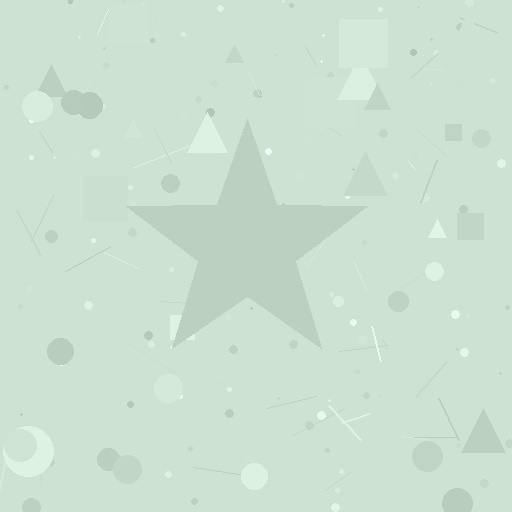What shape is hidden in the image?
A star is hidden in the image.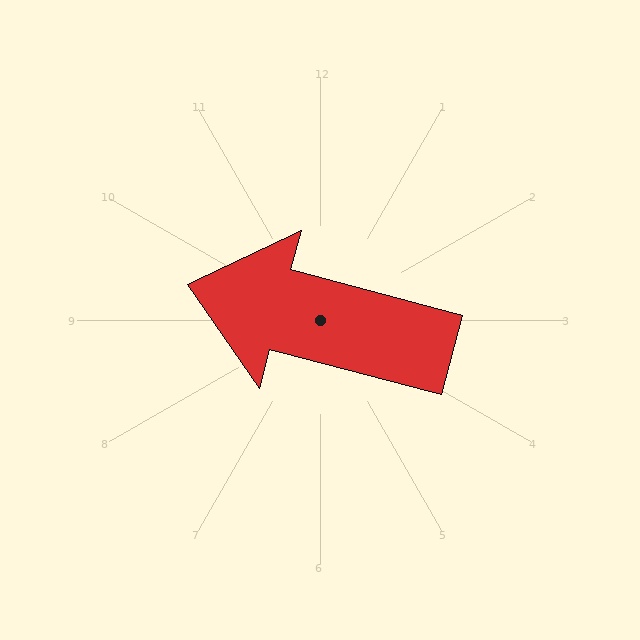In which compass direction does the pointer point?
West.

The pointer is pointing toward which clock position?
Roughly 9 o'clock.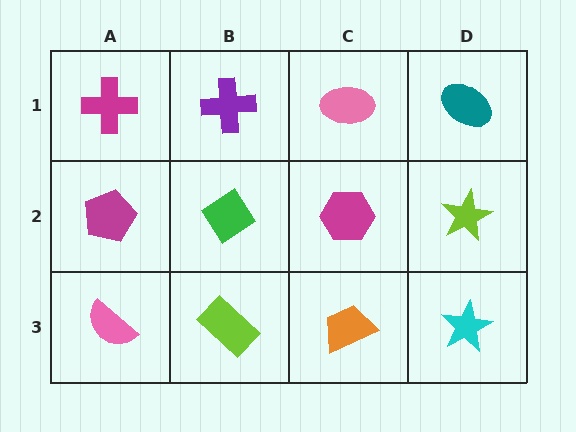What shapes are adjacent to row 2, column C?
A pink ellipse (row 1, column C), an orange trapezoid (row 3, column C), a green diamond (row 2, column B), a lime star (row 2, column D).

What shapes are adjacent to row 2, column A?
A magenta cross (row 1, column A), a pink semicircle (row 3, column A), a green diamond (row 2, column B).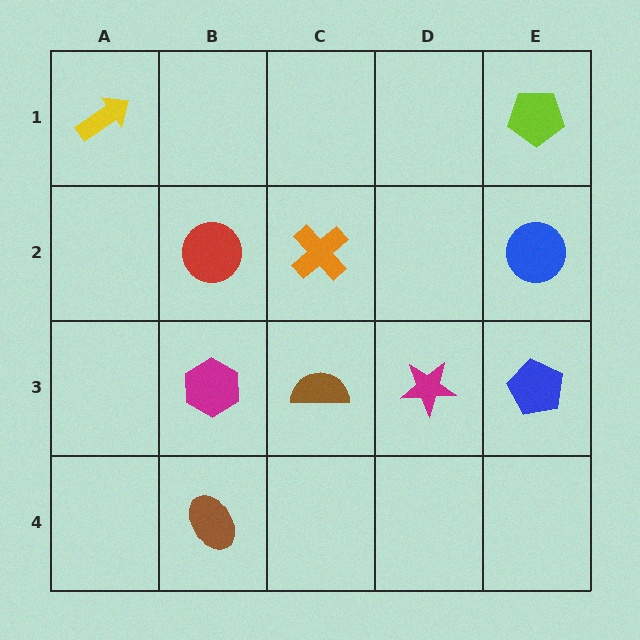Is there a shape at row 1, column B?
No, that cell is empty.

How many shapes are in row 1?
2 shapes.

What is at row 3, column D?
A magenta star.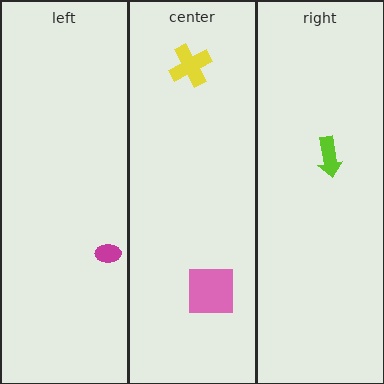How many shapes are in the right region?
1.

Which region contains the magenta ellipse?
The left region.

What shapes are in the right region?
The lime arrow.